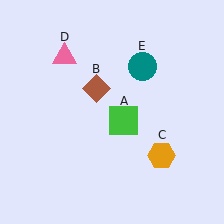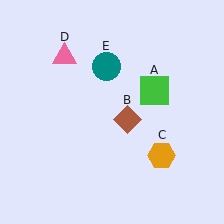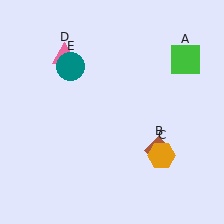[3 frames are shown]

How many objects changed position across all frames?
3 objects changed position: green square (object A), brown diamond (object B), teal circle (object E).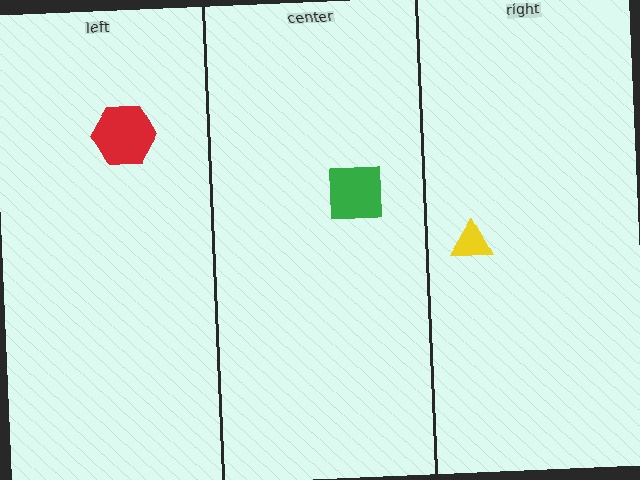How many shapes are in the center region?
1.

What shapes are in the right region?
The yellow triangle.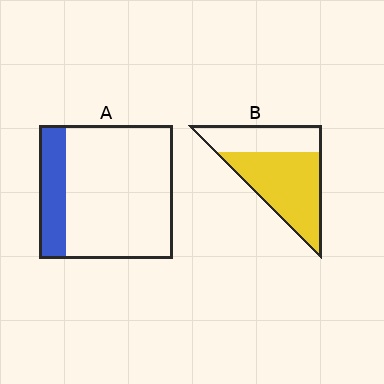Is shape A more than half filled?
No.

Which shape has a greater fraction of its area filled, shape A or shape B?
Shape B.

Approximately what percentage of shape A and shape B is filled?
A is approximately 20% and B is approximately 65%.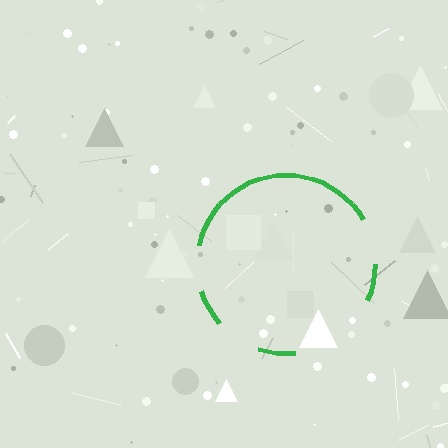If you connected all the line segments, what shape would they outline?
They would outline a circle.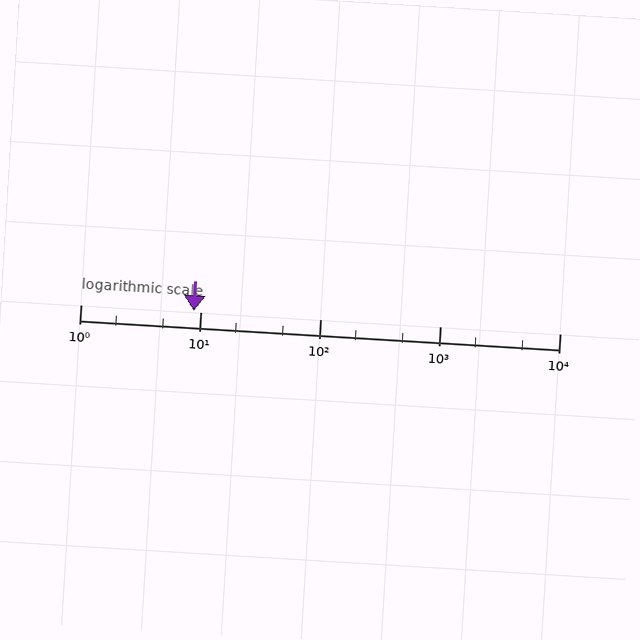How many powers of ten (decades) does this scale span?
The scale spans 4 decades, from 1 to 10000.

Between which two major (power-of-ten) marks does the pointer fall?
The pointer is between 1 and 10.